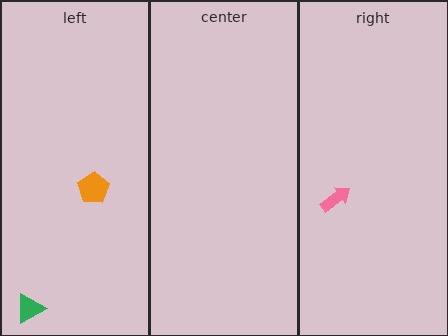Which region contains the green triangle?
The left region.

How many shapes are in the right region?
1.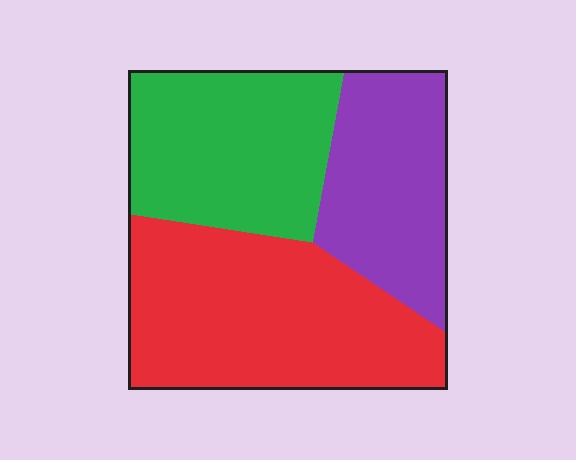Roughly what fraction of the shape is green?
Green takes up about one third (1/3) of the shape.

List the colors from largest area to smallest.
From largest to smallest: red, green, purple.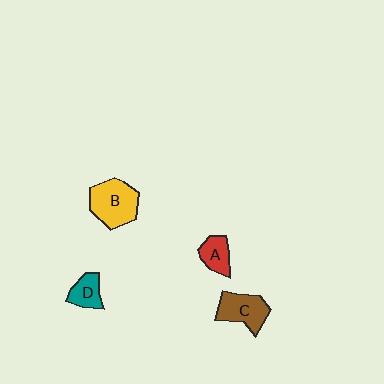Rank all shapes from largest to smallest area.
From largest to smallest: B (yellow), C (brown), A (red), D (teal).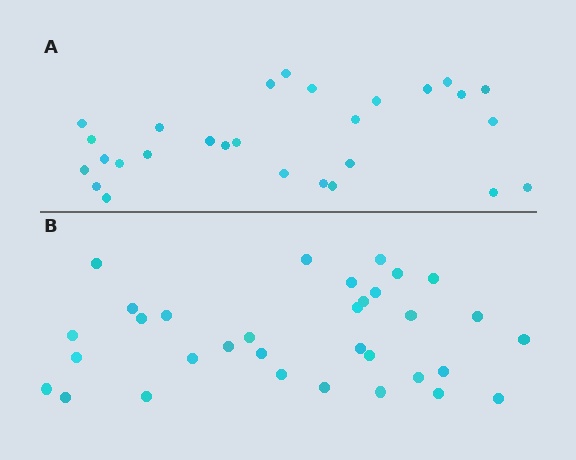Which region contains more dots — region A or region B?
Region B (the bottom region) has more dots.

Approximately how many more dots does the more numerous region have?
Region B has about 5 more dots than region A.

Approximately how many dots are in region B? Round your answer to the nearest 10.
About 30 dots. (The exact count is 33, which rounds to 30.)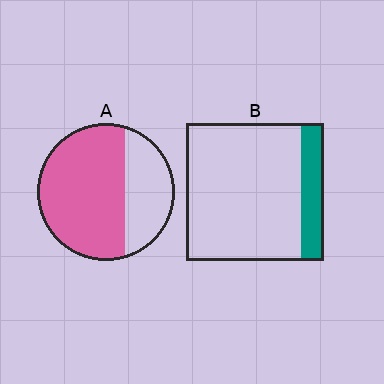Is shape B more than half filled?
No.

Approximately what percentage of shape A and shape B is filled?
A is approximately 65% and B is approximately 15%.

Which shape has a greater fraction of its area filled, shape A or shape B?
Shape A.